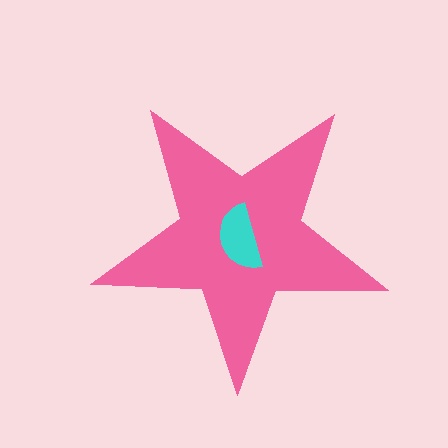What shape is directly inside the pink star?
The cyan semicircle.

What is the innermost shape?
The cyan semicircle.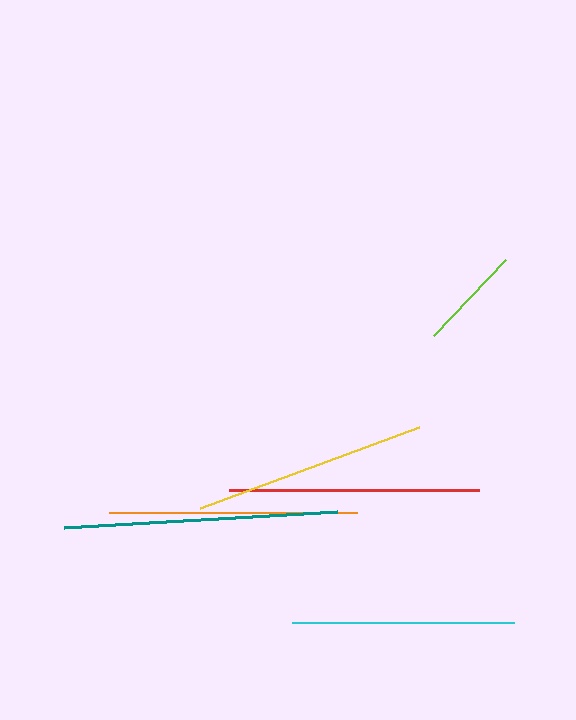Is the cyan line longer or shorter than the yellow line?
The yellow line is longer than the cyan line.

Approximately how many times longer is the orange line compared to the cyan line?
The orange line is approximately 1.1 times the length of the cyan line.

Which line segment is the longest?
The teal line is the longest at approximately 273 pixels.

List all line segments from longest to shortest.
From longest to shortest: teal, red, orange, yellow, cyan, lime.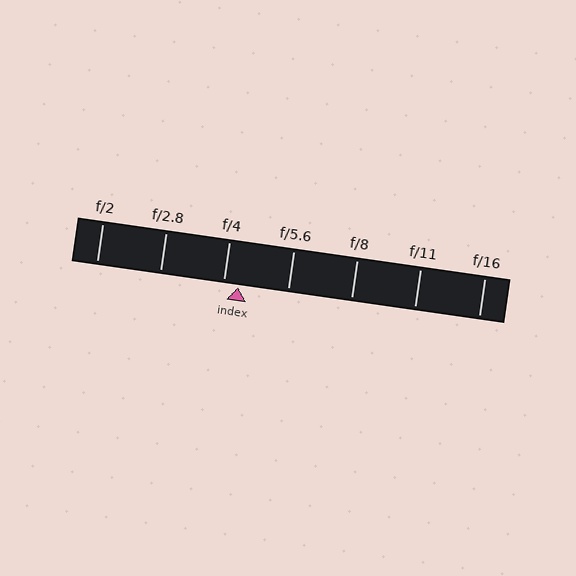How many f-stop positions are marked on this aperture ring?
There are 7 f-stop positions marked.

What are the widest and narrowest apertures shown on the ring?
The widest aperture shown is f/2 and the narrowest is f/16.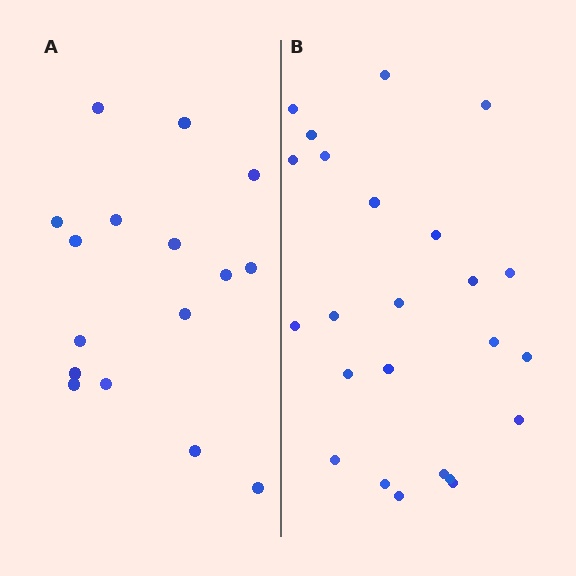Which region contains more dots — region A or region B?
Region B (the right region) has more dots.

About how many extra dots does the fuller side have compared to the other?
Region B has roughly 8 or so more dots than region A.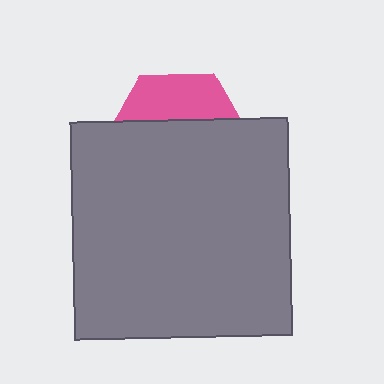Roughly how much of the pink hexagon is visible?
A small part of it is visible (roughly 31%).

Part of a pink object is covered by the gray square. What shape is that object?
It is a hexagon.